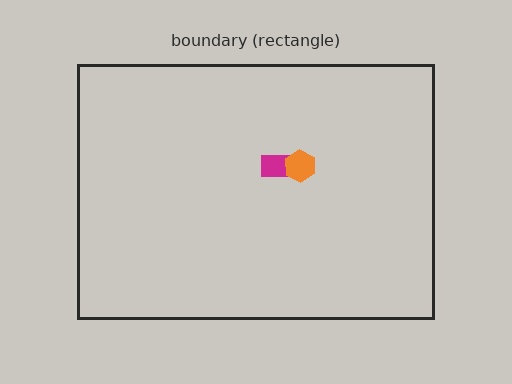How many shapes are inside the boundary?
2 inside, 0 outside.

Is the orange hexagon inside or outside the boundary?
Inside.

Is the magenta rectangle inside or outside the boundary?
Inside.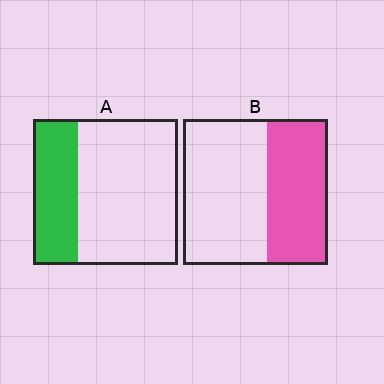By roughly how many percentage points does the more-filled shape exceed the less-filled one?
By roughly 10 percentage points (B over A).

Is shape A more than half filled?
No.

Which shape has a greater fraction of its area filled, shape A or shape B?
Shape B.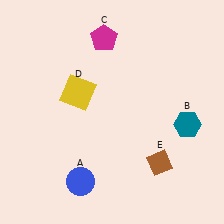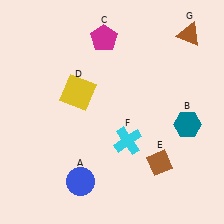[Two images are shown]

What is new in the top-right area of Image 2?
A brown triangle (G) was added in the top-right area of Image 2.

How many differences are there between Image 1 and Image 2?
There are 2 differences between the two images.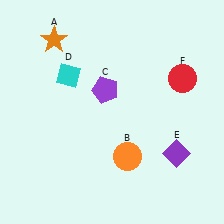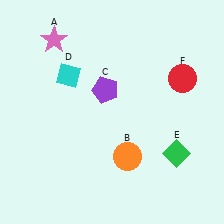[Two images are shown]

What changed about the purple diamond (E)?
In Image 1, E is purple. In Image 2, it changed to green.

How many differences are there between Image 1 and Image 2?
There are 2 differences between the two images.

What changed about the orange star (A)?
In Image 1, A is orange. In Image 2, it changed to pink.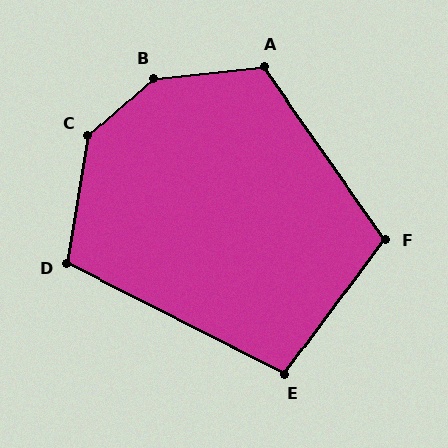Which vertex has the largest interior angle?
B, at approximately 144 degrees.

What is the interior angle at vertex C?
Approximately 141 degrees (obtuse).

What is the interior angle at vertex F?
Approximately 108 degrees (obtuse).